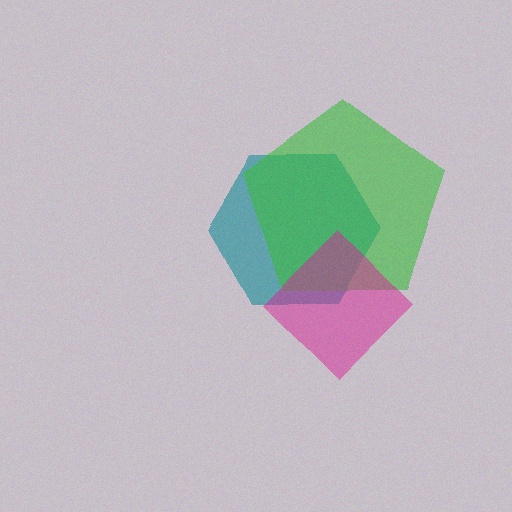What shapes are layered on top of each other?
The layered shapes are: a teal hexagon, a green pentagon, a magenta diamond.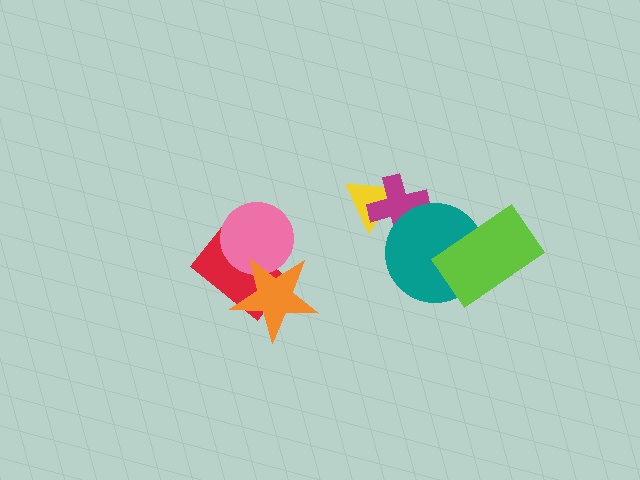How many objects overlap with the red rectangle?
2 objects overlap with the red rectangle.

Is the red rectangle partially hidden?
Yes, it is partially covered by another shape.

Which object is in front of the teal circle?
The lime rectangle is in front of the teal circle.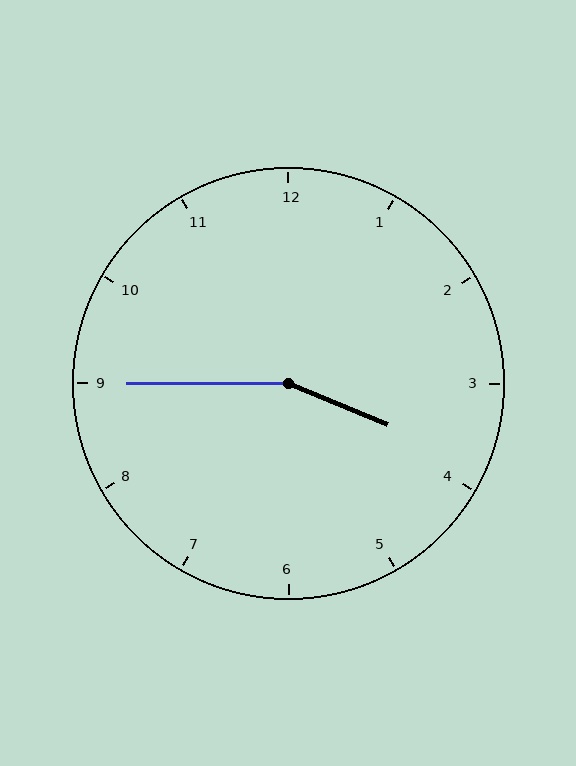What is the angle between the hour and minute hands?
Approximately 158 degrees.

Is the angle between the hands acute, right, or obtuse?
It is obtuse.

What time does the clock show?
3:45.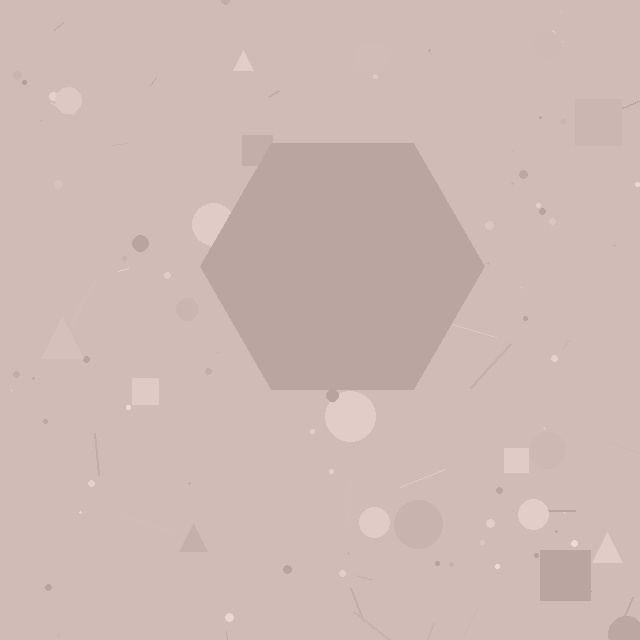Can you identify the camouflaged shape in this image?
The camouflaged shape is a hexagon.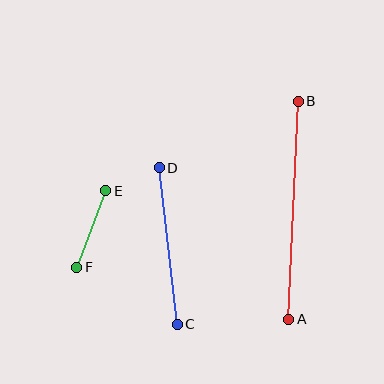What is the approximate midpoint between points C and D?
The midpoint is at approximately (168, 246) pixels.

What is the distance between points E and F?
The distance is approximately 82 pixels.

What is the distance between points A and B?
The distance is approximately 218 pixels.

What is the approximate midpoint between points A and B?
The midpoint is at approximately (293, 210) pixels.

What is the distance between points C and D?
The distance is approximately 157 pixels.